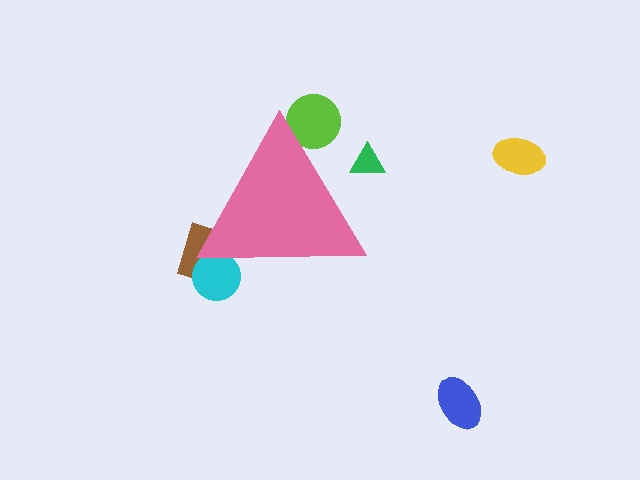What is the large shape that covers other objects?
A pink triangle.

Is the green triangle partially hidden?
Yes, the green triangle is partially hidden behind the pink triangle.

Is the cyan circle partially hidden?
Yes, the cyan circle is partially hidden behind the pink triangle.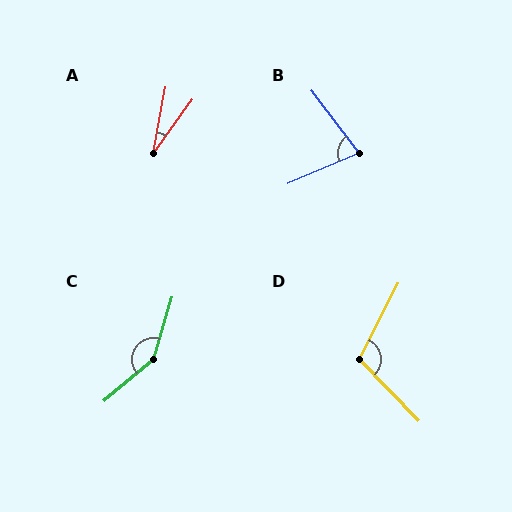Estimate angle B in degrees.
Approximately 76 degrees.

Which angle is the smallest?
A, at approximately 25 degrees.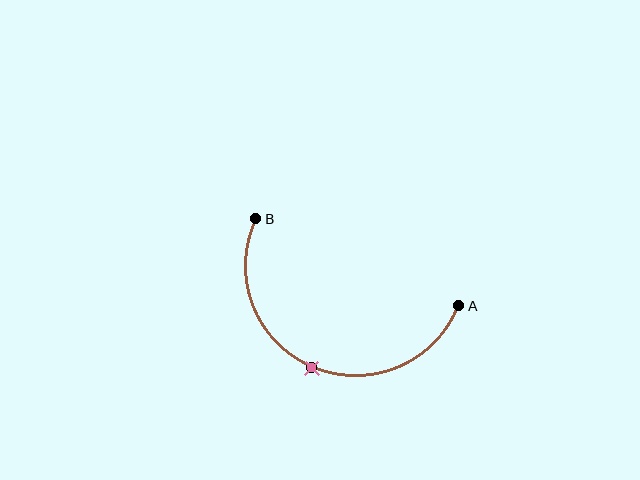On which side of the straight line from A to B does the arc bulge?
The arc bulges below the straight line connecting A and B.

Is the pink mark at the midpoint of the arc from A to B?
Yes. The pink mark lies on the arc at equal arc-length from both A and B — it is the arc midpoint.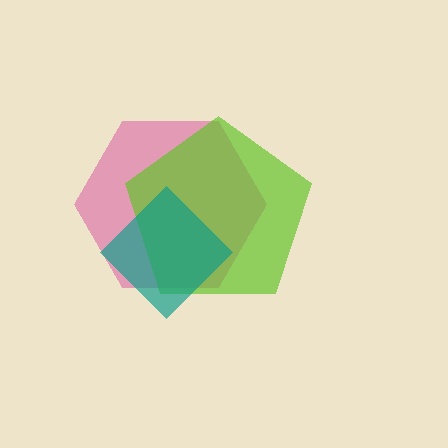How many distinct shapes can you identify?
There are 3 distinct shapes: a pink hexagon, a lime pentagon, a teal diamond.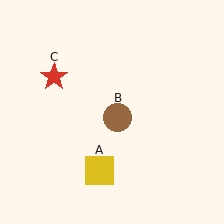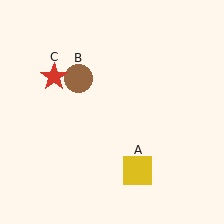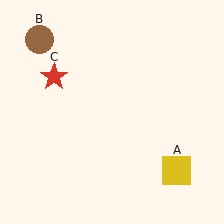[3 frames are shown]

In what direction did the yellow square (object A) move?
The yellow square (object A) moved right.